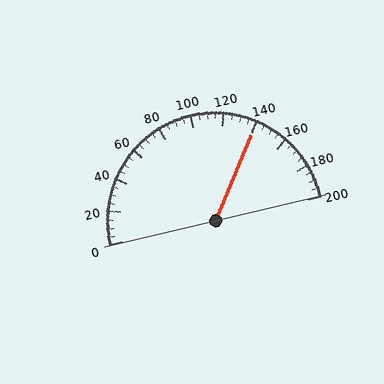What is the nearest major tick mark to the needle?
The nearest major tick mark is 140.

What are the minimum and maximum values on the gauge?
The gauge ranges from 0 to 200.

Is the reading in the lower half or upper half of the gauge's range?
The reading is in the upper half of the range (0 to 200).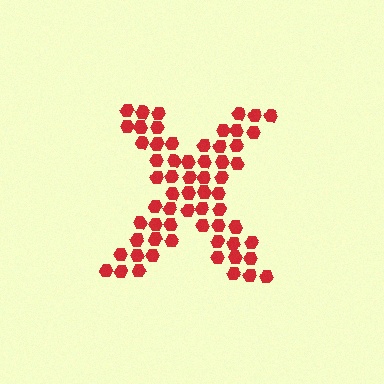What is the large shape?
The large shape is the letter X.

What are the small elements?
The small elements are hexagons.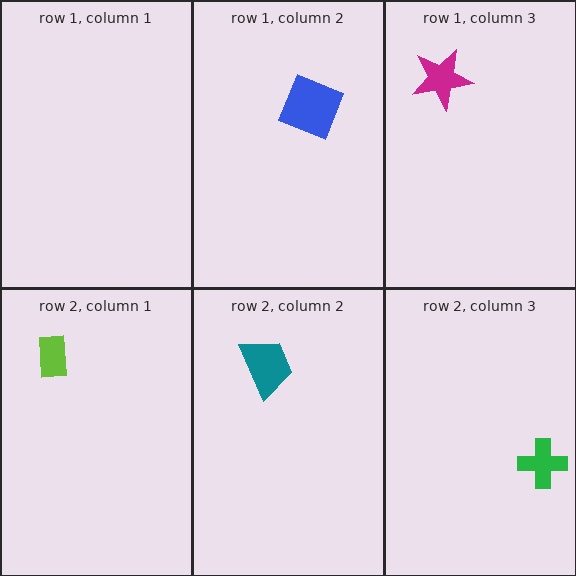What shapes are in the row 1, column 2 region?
The blue square.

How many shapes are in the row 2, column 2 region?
1.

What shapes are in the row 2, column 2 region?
The teal trapezoid.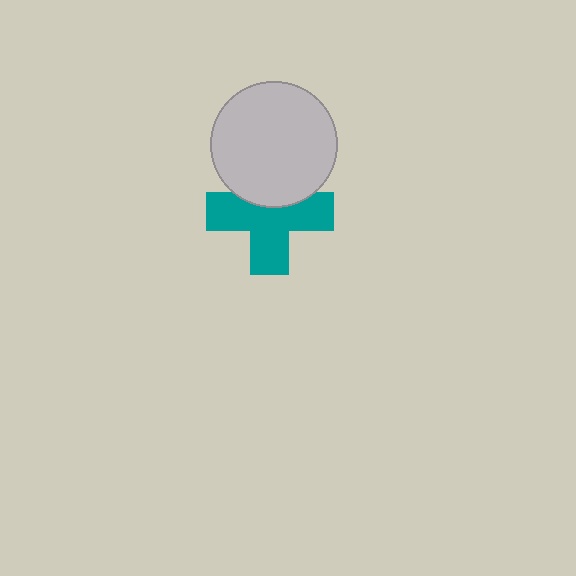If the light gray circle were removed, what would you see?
You would see the complete teal cross.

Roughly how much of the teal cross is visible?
Most of it is visible (roughly 68%).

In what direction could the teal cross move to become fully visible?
The teal cross could move down. That would shift it out from behind the light gray circle entirely.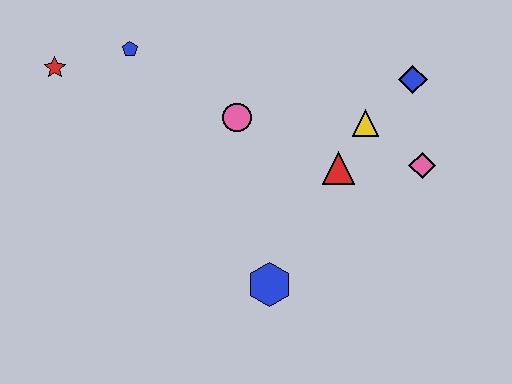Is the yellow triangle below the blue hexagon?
No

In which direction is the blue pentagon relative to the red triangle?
The blue pentagon is to the left of the red triangle.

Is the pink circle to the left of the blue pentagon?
No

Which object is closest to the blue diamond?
The yellow triangle is closest to the blue diamond.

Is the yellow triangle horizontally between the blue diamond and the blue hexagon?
Yes